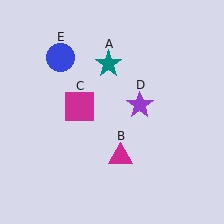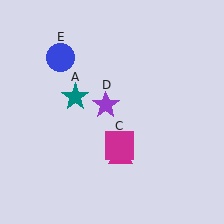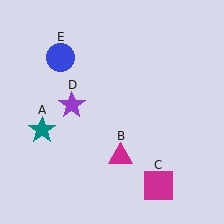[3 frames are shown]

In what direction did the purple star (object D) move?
The purple star (object D) moved left.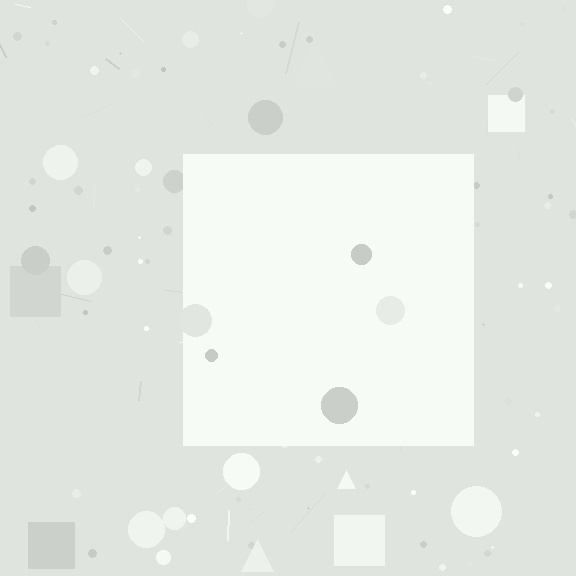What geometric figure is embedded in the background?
A square is embedded in the background.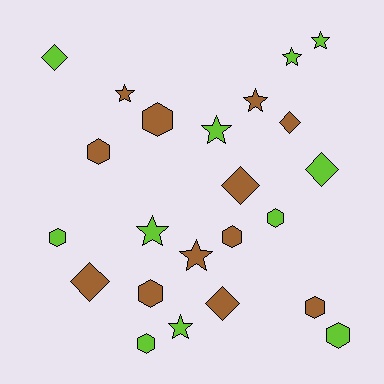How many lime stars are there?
There are 5 lime stars.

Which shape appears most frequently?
Hexagon, with 9 objects.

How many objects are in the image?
There are 23 objects.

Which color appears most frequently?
Brown, with 12 objects.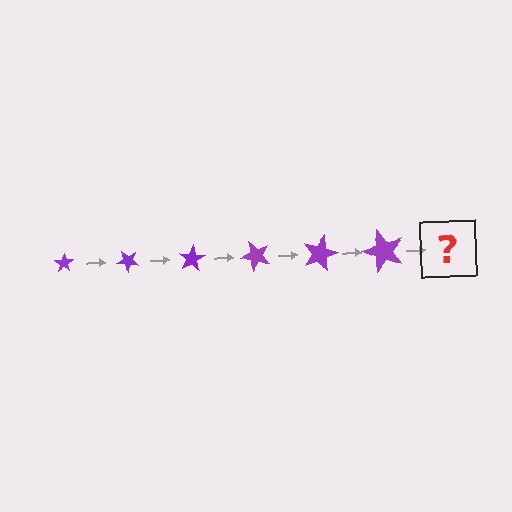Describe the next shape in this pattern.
It should be a star, larger than the previous one and rotated 240 degrees from the start.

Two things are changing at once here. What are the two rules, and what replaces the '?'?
The two rules are that the star grows larger each step and it rotates 40 degrees each step. The '?' should be a star, larger than the previous one and rotated 240 degrees from the start.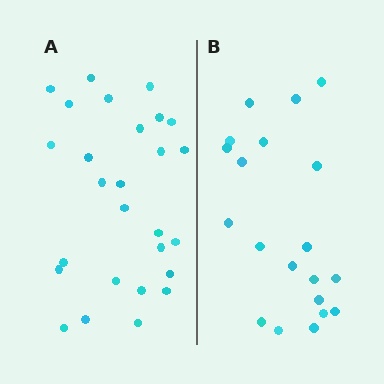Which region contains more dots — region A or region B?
Region A (the left region) has more dots.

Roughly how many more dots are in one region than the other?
Region A has roughly 8 or so more dots than region B.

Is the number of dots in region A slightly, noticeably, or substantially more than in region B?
Region A has noticeably more, but not dramatically so. The ratio is roughly 1.4 to 1.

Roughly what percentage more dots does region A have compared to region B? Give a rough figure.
About 35% more.